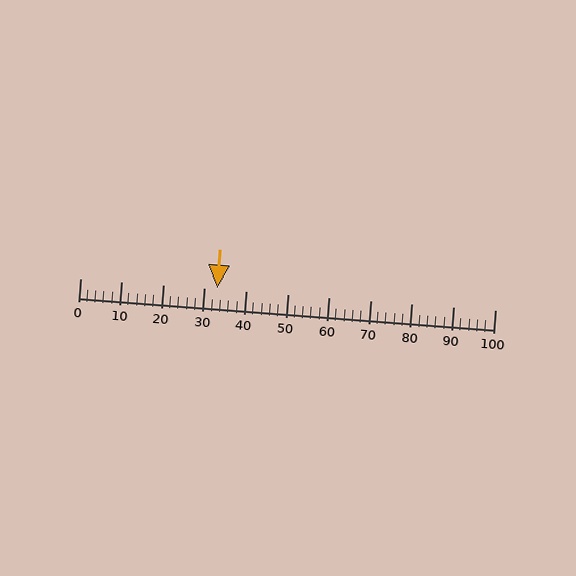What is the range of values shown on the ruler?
The ruler shows values from 0 to 100.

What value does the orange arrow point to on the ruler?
The orange arrow points to approximately 33.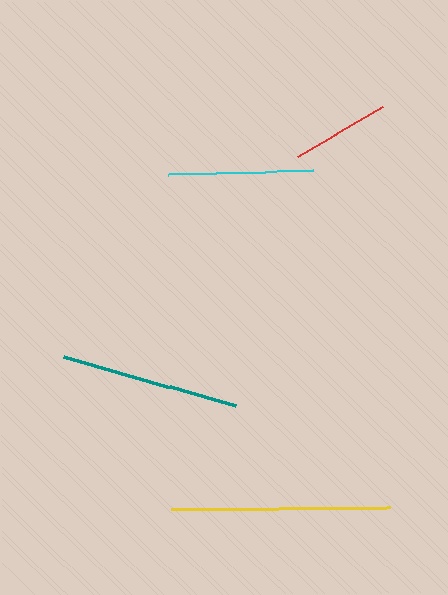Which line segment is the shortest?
The red line is the shortest at approximately 100 pixels.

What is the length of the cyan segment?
The cyan segment is approximately 145 pixels long.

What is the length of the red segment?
The red segment is approximately 100 pixels long.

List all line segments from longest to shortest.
From longest to shortest: yellow, teal, cyan, red.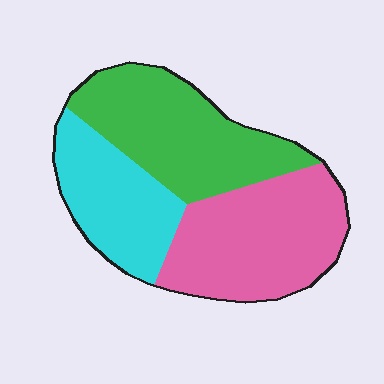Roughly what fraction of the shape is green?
Green covers roughly 35% of the shape.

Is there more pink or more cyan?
Pink.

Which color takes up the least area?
Cyan, at roughly 25%.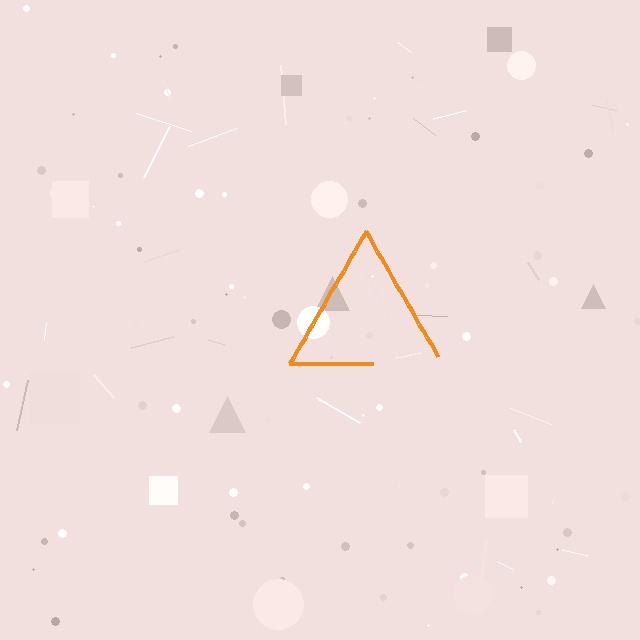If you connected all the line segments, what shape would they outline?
They would outline a triangle.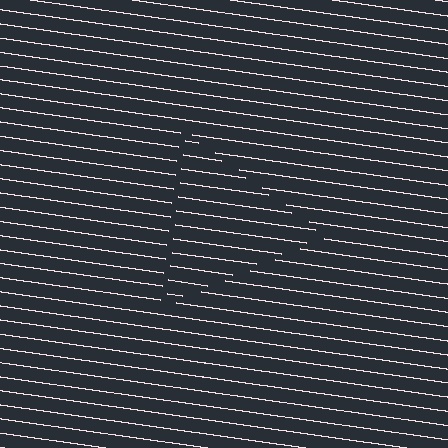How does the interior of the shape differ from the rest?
The interior of the shape contains the same grating, shifted by half a period — the contour is defined by the phase discontinuity where line-ends from the inner and outer gratings abut.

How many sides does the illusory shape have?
3 sides — the line-ends trace a triangle.